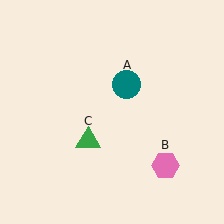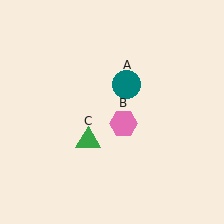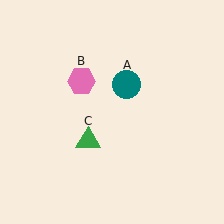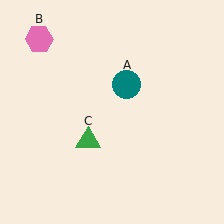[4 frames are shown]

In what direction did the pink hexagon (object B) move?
The pink hexagon (object B) moved up and to the left.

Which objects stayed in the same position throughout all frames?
Teal circle (object A) and green triangle (object C) remained stationary.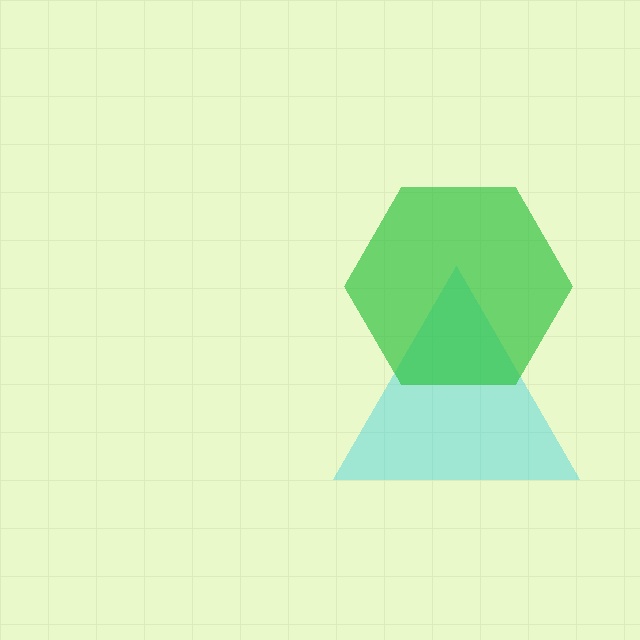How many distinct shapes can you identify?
There are 2 distinct shapes: a cyan triangle, a green hexagon.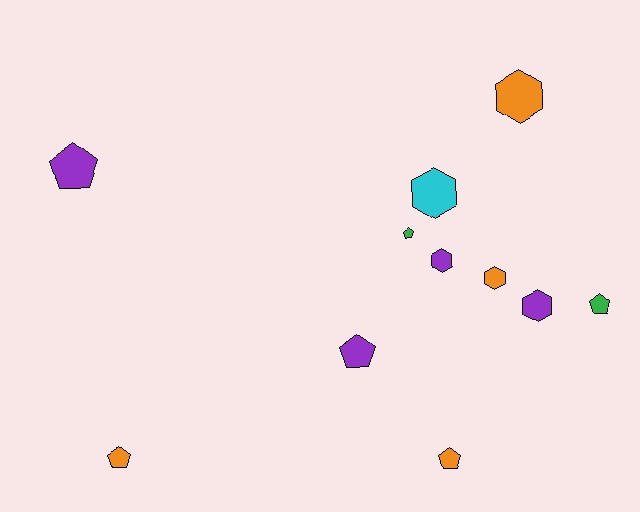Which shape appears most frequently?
Pentagon, with 6 objects.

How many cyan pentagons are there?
There are no cyan pentagons.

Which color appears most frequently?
Purple, with 4 objects.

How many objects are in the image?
There are 11 objects.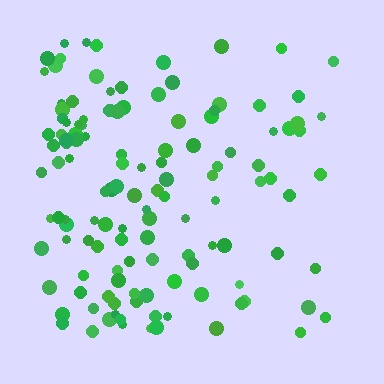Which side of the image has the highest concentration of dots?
The left.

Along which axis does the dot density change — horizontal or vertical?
Horizontal.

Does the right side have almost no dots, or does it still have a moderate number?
Still a moderate number, just noticeably fewer than the left.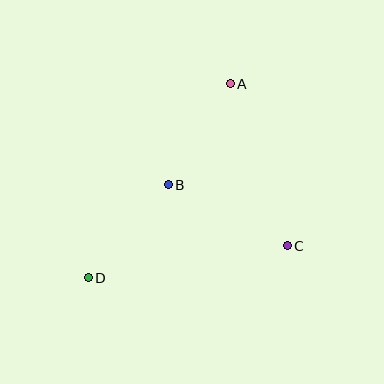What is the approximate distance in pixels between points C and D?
The distance between C and D is approximately 201 pixels.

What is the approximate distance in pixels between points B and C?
The distance between B and C is approximately 134 pixels.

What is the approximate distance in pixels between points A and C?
The distance between A and C is approximately 172 pixels.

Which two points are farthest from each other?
Points A and D are farthest from each other.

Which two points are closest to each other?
Points A and B are closest to each other.